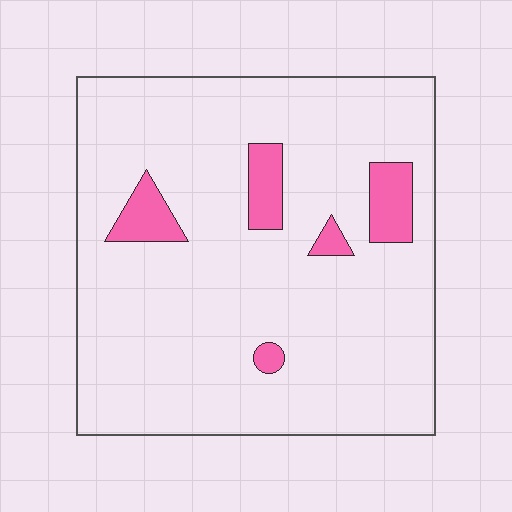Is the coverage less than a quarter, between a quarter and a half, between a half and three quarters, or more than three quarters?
Less than a quarter.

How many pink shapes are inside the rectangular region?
5.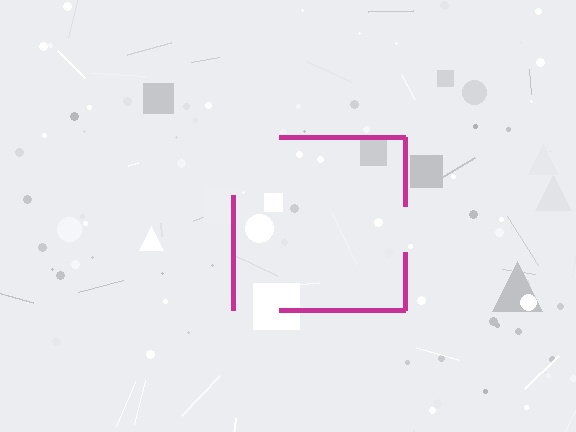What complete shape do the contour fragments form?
The contour fragments form a square.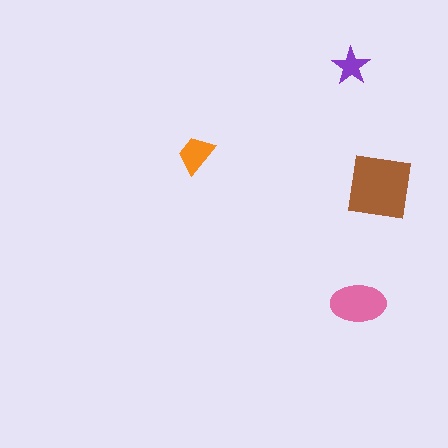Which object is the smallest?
The purple star.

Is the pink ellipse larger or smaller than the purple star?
Larger.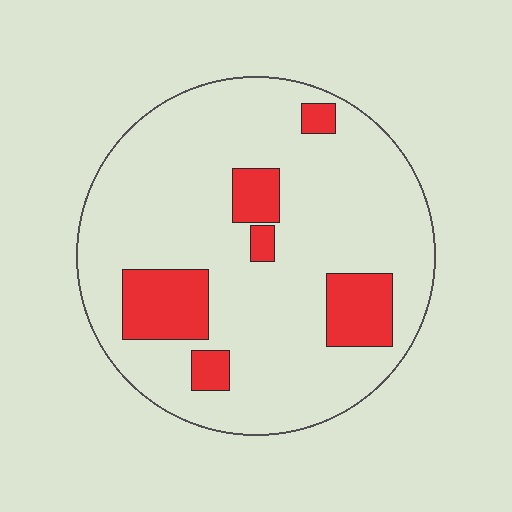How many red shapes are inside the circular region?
6.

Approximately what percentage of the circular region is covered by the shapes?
Approximately 15%.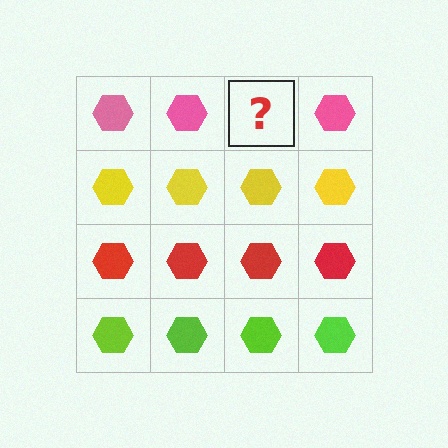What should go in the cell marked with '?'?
The missing cell should contain a pink hexagon.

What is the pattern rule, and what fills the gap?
The rule is that each row has a consistent color. The gap should be filled with a pink hexagon.